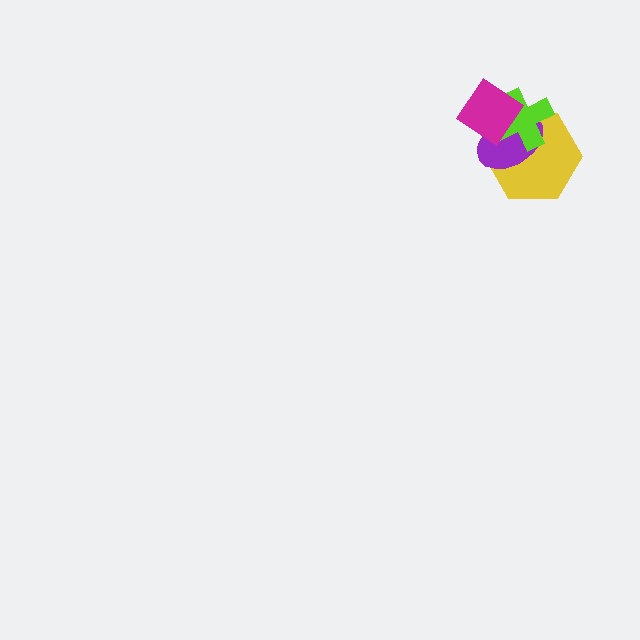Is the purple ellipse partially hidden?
Yes, it is partially covered by another shape.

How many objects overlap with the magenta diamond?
3 objects overlap with the magenta diamond.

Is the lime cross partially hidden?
Yes, it is partially covered by another shape.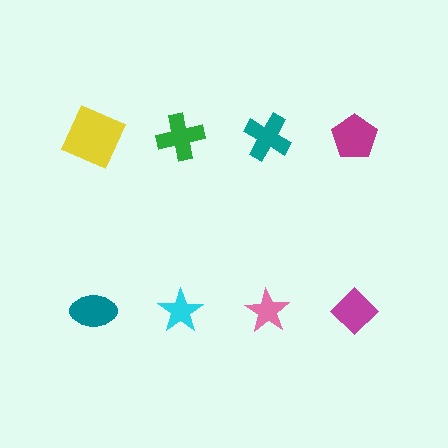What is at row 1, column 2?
A green cross.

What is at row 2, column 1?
A teal ellipse.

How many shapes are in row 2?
4 shapes.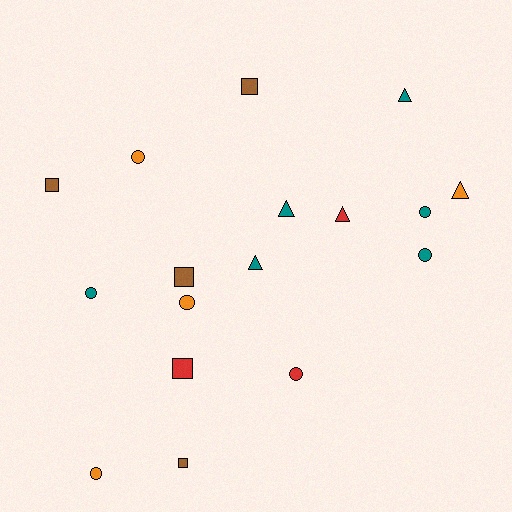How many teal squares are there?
There are no teal squares.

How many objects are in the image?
There are 17 objects.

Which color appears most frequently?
Teal, with 6 objects.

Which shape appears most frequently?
Circle, with 7 objects.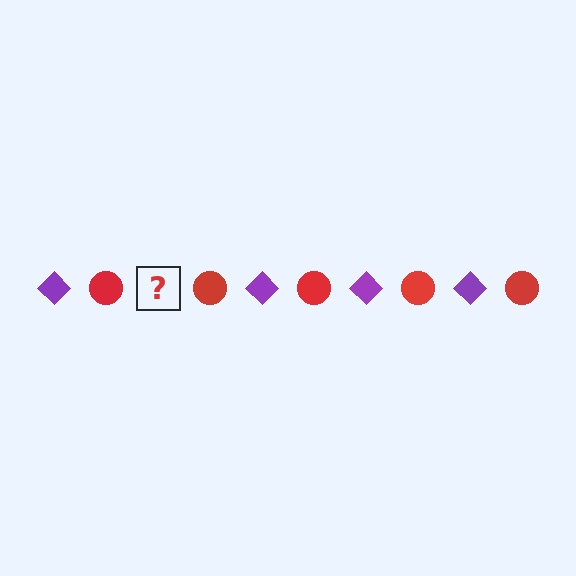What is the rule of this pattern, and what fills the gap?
The rule is that the pattern alternates between purple diamond and red circle. The gap should be filled with a purple diamond.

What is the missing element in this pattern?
The missing element is a purple diamond.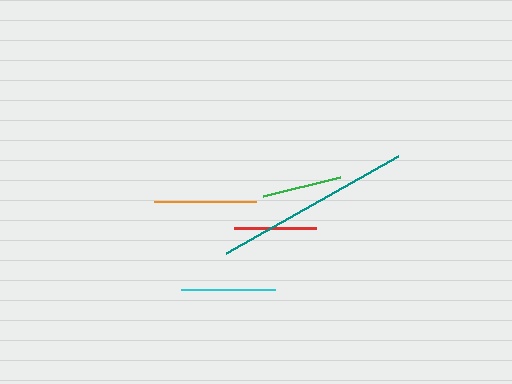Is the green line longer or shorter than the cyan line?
The cyan line is longer than the green line.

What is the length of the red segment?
The red segment is approximately 82 pixels long.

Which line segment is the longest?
The teal line is the longest at approximately 197 pixels.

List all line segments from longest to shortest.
From longest to shortest: teal, orange, cyan, red, green.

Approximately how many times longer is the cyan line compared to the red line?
The cyan line is approximately 1.1 times the length of the red line.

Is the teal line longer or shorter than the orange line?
The teal line is longer than the orange line.